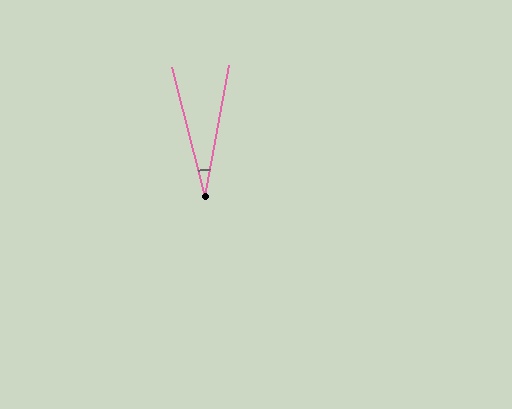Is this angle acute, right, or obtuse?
It is acute.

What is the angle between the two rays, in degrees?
Approximately 25 degrees.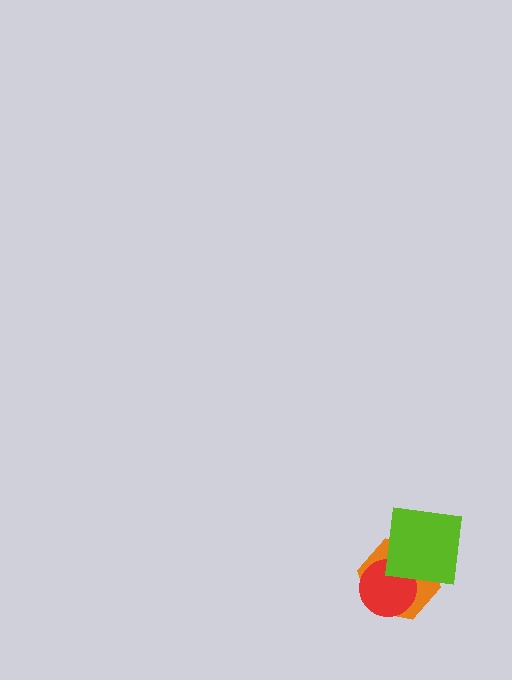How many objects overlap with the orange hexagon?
2 objects overlap with the orange hexagon.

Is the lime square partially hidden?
No, no other shape covers it.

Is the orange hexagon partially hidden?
Yes, it is partially covered by another shape.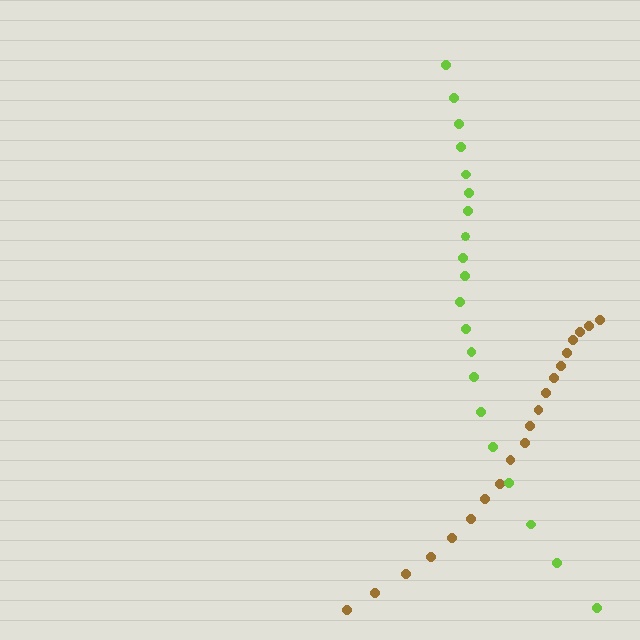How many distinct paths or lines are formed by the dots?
There are 2 distinct paths.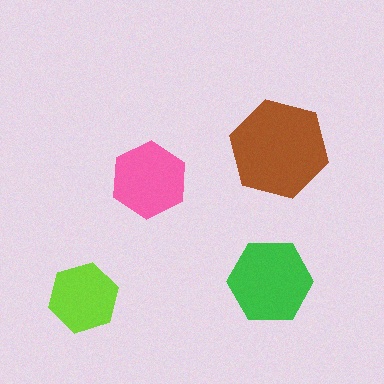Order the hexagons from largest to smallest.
the brown one, the green one, the pink one, the lime one.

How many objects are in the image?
There are 4 objects in the image.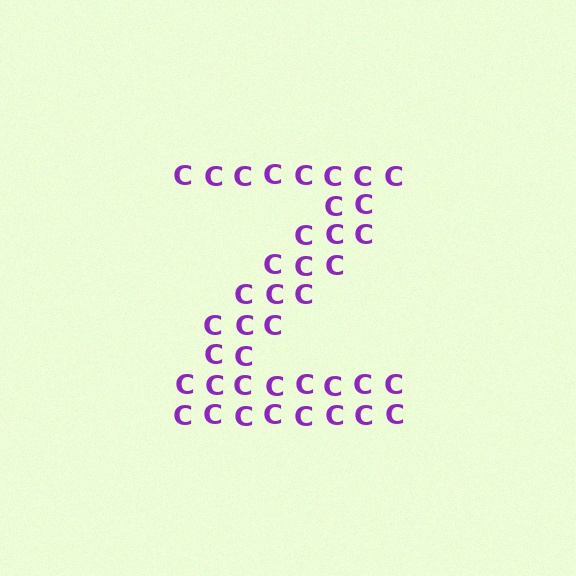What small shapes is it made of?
It is made of small letter C's.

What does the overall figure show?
The overall figure shows the letter Z.